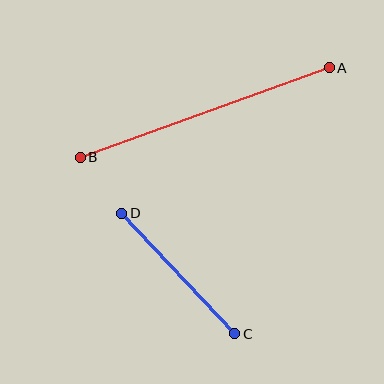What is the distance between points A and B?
The distance is approximately 264 pixels.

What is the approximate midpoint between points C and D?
The midpoint is at approximately (178, 274) pixels.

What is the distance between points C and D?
The distance is approximately 165 pixels.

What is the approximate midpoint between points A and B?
The midpoint is at approximately (205, 112) pixels.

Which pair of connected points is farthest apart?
Points A and B are farthest apart.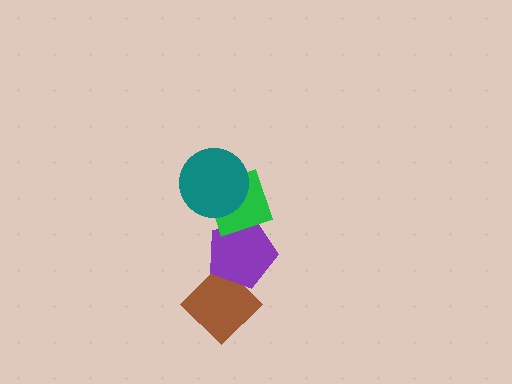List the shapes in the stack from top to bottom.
From top to bottom: the teal circle, the green diamond, the purple pentagon, the brown diamond.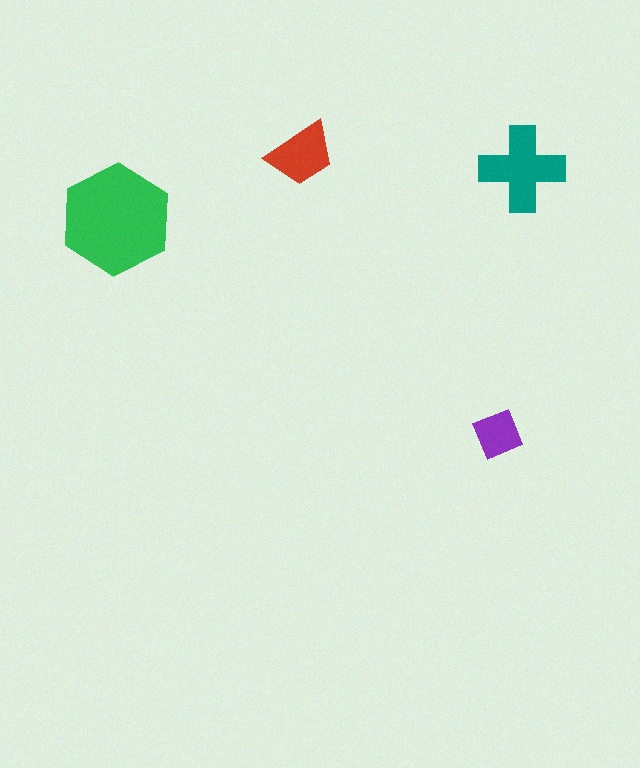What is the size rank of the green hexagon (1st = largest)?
1st.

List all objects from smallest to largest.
The purple square, the red trapezoid, the teal cross, the green hexagon.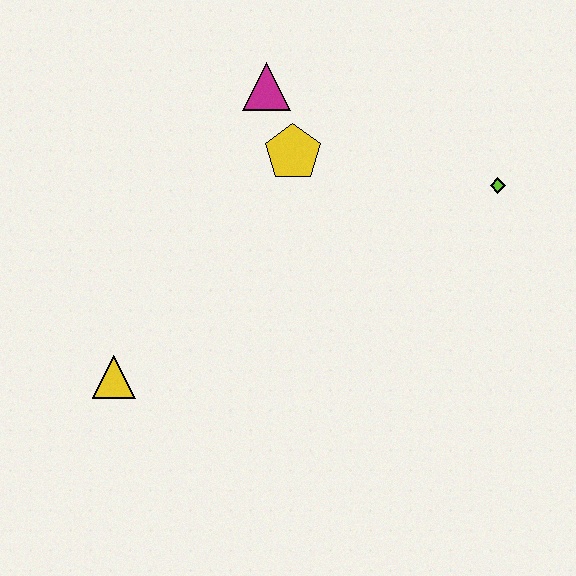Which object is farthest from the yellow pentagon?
The yellow triangle is farthest from the yellow pentagon.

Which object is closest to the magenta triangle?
The yellow pentagon is closest to the magenta triangle.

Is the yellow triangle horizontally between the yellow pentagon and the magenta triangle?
No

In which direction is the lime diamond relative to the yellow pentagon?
The lime diamond is to the right of the yellow pentagon.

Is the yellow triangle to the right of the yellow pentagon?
No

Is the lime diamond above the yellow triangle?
Yes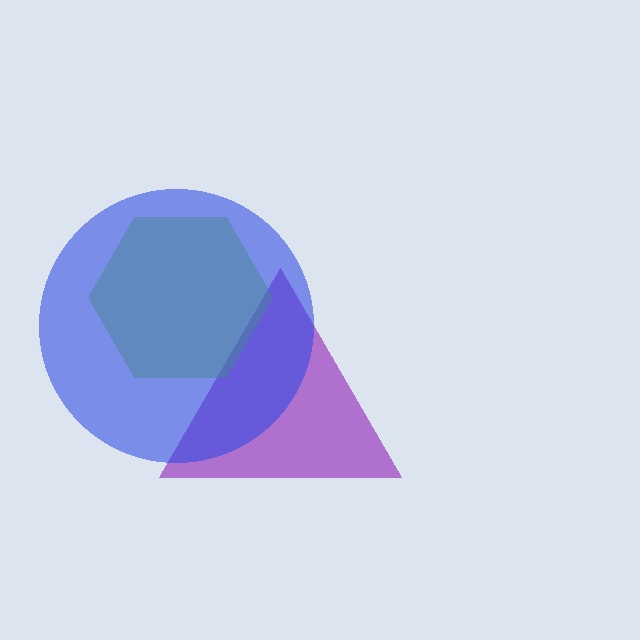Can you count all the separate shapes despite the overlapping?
Yes, there are 3 separate shapes.